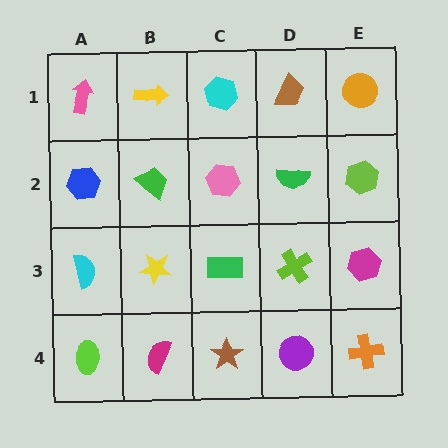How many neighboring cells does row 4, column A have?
2.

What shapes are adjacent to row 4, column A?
A cyan semicircle (row 3, column A), a magenta semicircle (row 4, column B).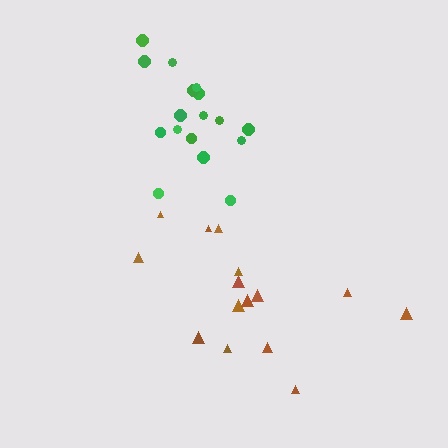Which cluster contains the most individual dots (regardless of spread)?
Green (17).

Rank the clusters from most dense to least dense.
green, brown.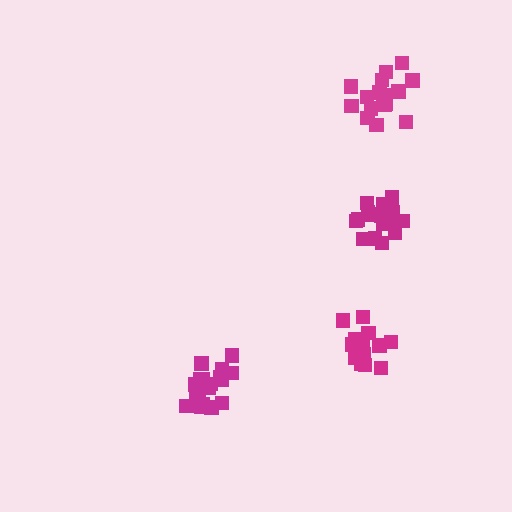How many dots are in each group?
Group 1: 17 dots, Group 2: 16 dots, Group 3: 20 dots, Group 4: 16 dots (69 total).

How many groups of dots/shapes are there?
There are 4 groups.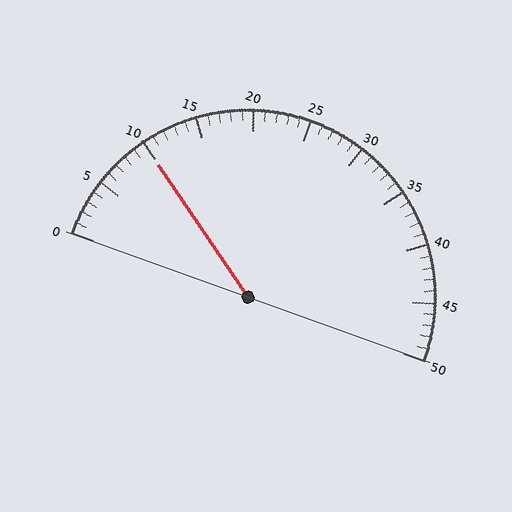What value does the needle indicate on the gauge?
The needle indicates approximately 10.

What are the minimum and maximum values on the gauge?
The gauge ranges from 0 to 50.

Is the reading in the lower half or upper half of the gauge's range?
The reading is in the lower half of the range (0 to 50).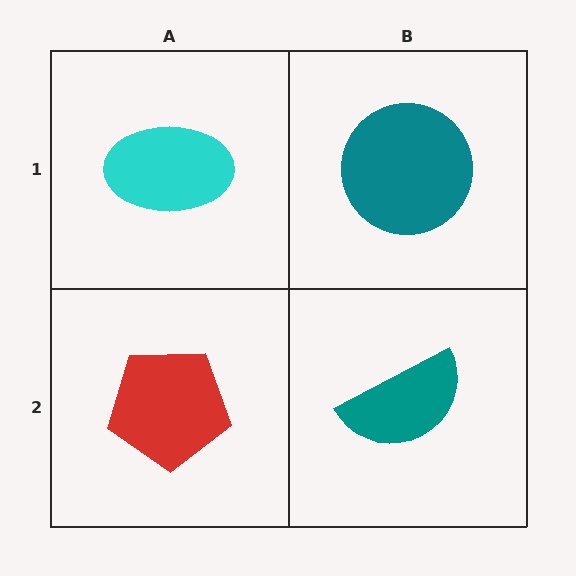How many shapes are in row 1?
2 shapes.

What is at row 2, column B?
A teal semicircle.